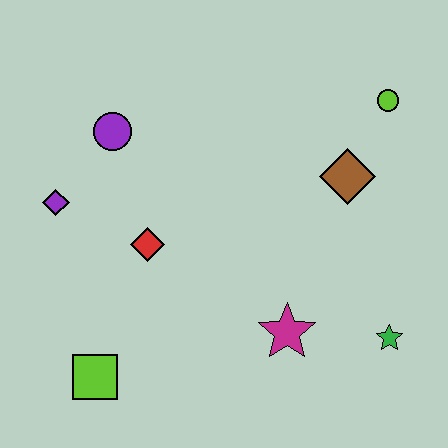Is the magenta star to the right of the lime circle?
No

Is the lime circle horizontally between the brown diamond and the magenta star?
No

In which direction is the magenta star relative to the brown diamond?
The magenta star is below the brown diamond.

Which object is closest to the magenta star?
The green star is closest to the magenta star.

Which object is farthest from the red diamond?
The lime circle is farthest from the red diamond.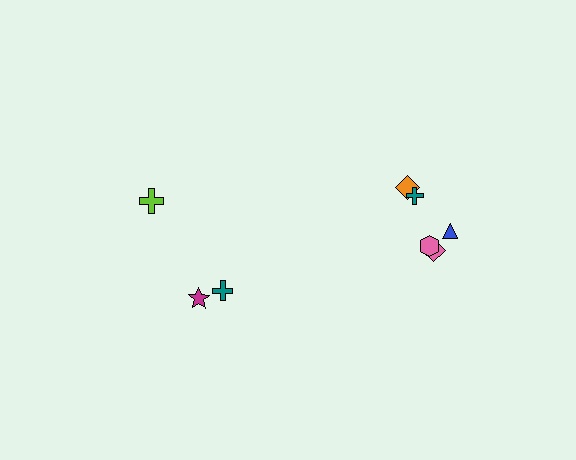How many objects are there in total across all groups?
There are 8 objects.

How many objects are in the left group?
There are 3 objects.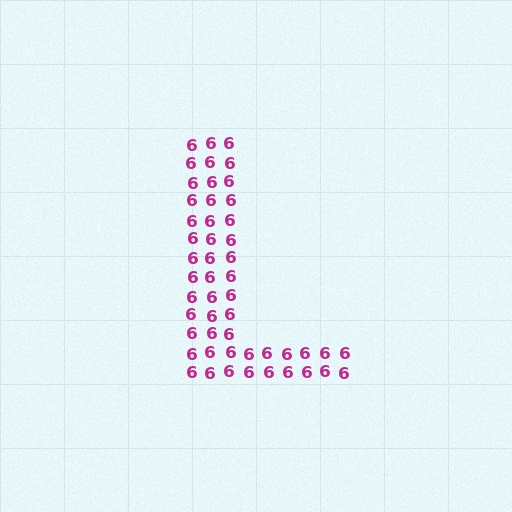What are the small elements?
The small elements are digit 6's.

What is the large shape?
The large shape is the letter L.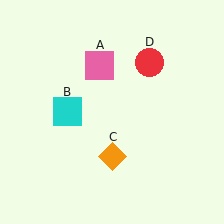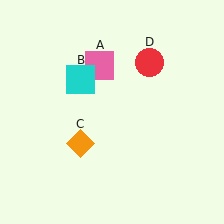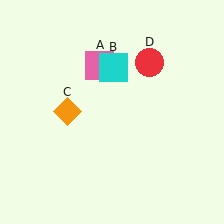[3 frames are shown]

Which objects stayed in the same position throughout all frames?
Pink square (object A) and red circle (object D) remained stationary.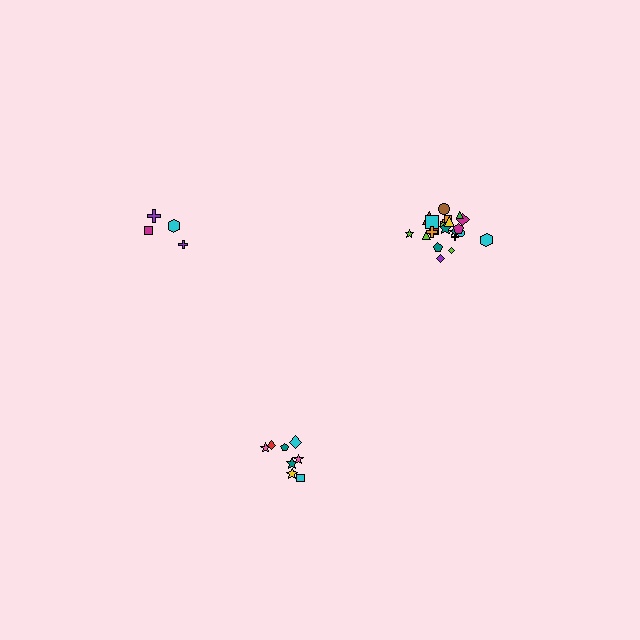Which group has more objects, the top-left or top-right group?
The top-right group.